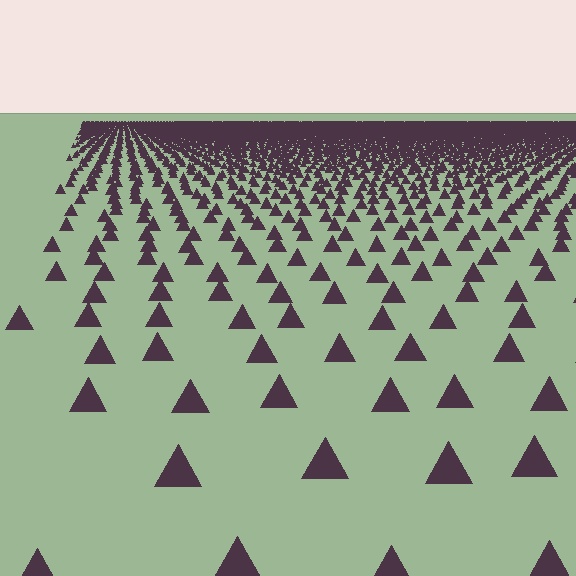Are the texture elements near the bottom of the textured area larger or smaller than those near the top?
Larger. Near the bottom, elements are closer to the viewer and appear at a bigger on-screen size.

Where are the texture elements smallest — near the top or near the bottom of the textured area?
Near the top.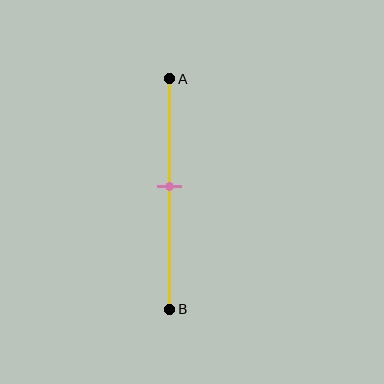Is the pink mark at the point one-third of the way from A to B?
No, the mark is at about 45% from A, not at the 33% one-third point.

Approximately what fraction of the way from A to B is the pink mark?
The pink mark is approximately 45% of the way from A to B.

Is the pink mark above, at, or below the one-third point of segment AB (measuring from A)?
The pink mark is below the one-third point of segment AB.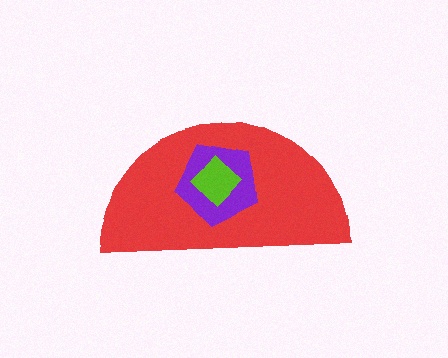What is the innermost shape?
The lime diamond.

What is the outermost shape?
The red semicircle.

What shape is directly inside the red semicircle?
The purple pentagon.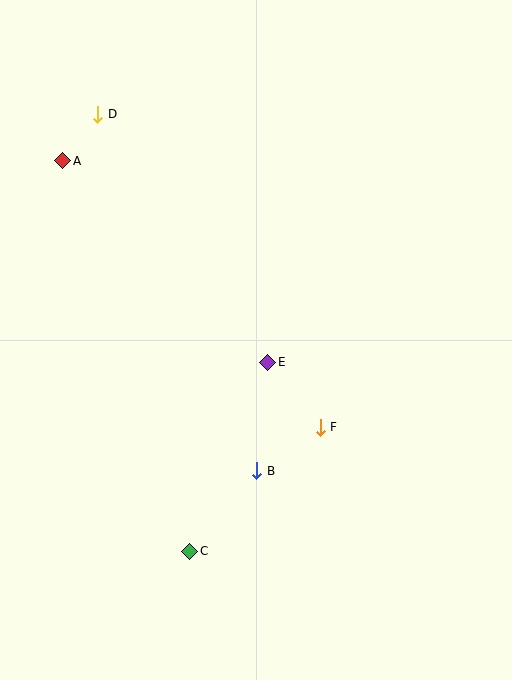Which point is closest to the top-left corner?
Point D is closest to the top-left corner.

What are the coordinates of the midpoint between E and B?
The midpoint between E and B is at (262, 417).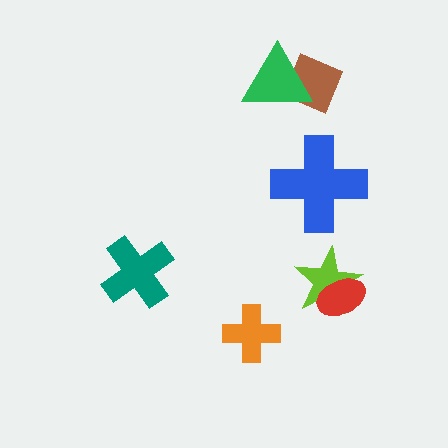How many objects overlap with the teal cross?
0 objects overlap with the teal cross.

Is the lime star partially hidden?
Yes, it is partially covered by another shape.